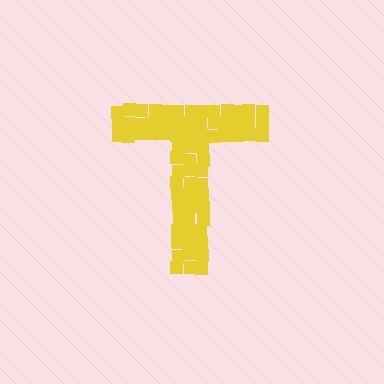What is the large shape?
The large shape is the letter T.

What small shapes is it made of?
It is made of small squares.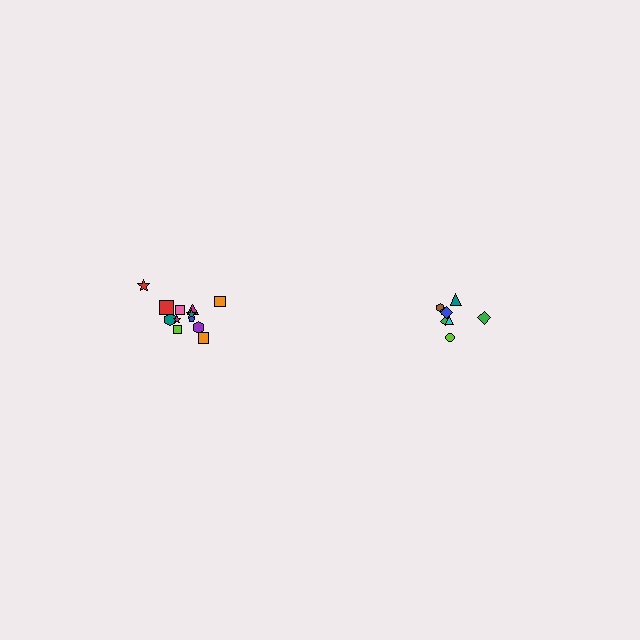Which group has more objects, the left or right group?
The left group.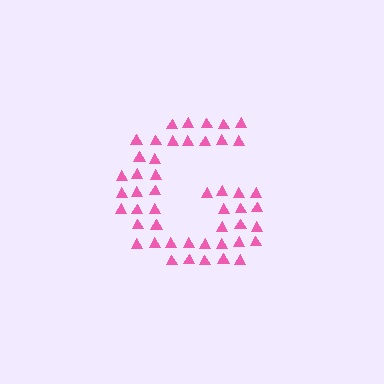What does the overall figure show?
The overall figure shows the letter G.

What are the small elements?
The small elements are triangles.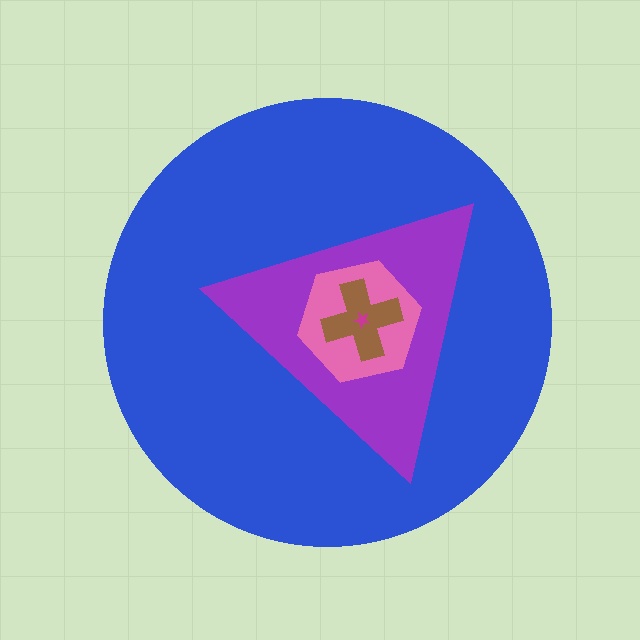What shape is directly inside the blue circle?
The purple triangle.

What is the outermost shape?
The blue circle.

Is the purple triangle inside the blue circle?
Yes.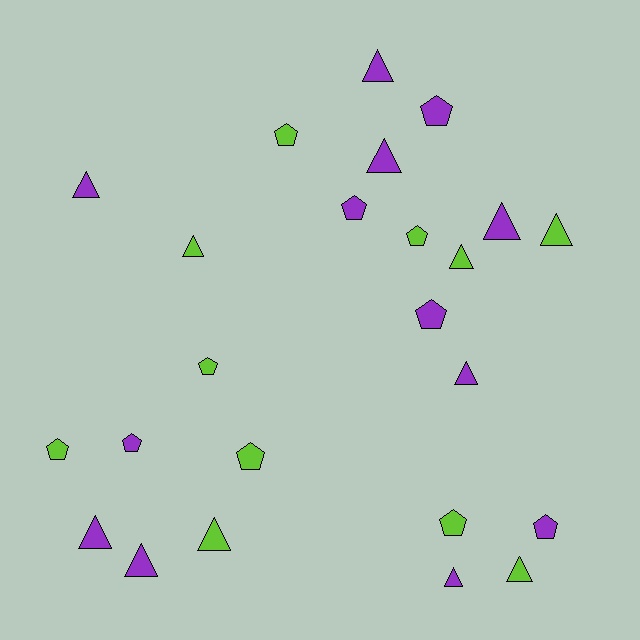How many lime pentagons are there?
There are 6 lime pentagons.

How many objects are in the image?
There are 24 objects.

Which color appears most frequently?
Purple, with 13 objects.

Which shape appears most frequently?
Triangle, with 13 objects.